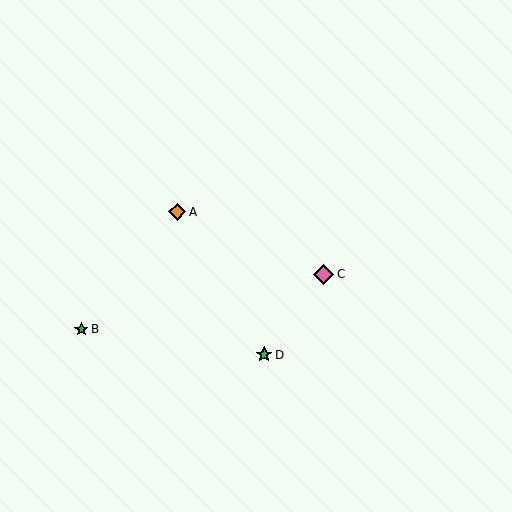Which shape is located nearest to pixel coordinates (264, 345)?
The green star (labeled D) at (264, 355) is nearest to that location.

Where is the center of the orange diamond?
The center of the orange diamond is at (177, 212).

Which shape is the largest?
The pink diamond (labeled C) is the largest.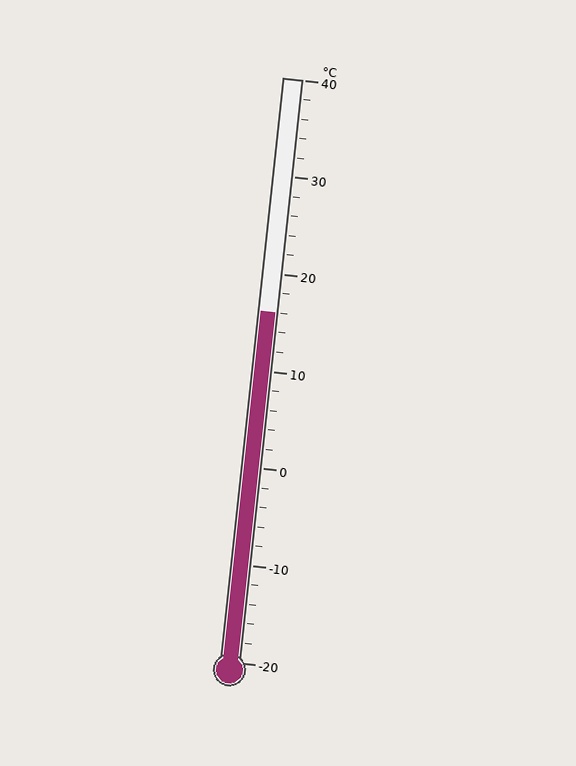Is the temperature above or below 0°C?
The temperature is above 0°C.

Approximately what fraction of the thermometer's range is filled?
The thermometer is filled to approximately 60% of its range.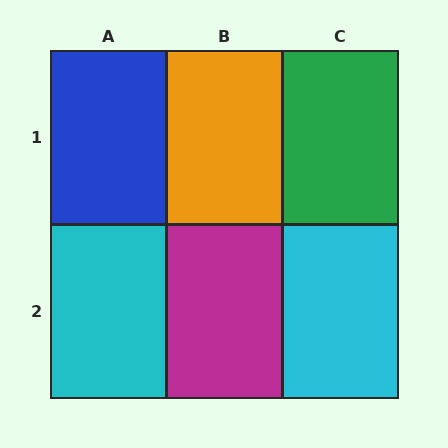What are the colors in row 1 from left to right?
Blue, orange, green.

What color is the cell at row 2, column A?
Cyan.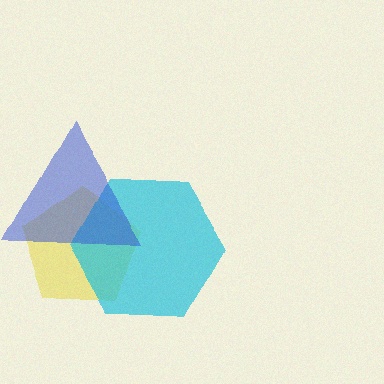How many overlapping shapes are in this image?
There are 3 overlapping shapes in the image.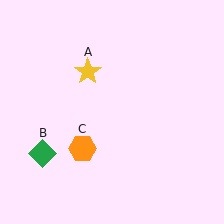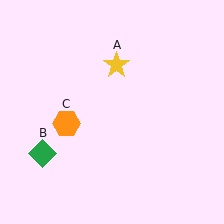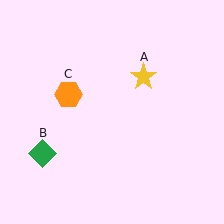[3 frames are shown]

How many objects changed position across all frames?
2 objects changed position: yellow star (object A), orange hexagon (object C).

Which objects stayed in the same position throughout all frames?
Green diamond (object B) remained stationary.